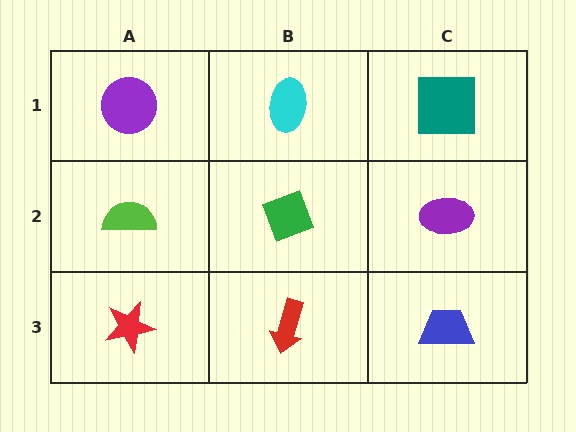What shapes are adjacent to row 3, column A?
A lime semicircle (row 2, column A), a red arrow (row 3, column B).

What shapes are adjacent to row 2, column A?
A purple circle (row 1, column A), a red star (row 3, column A), a green diamond (row 2, column B).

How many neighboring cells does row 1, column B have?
3.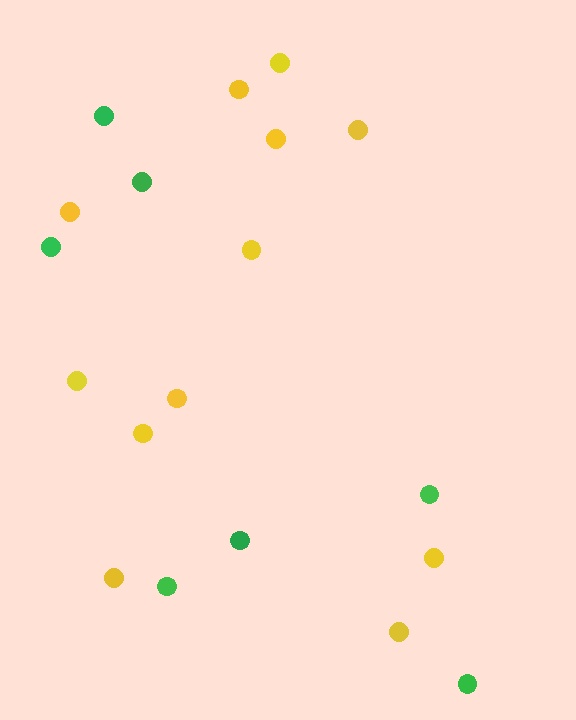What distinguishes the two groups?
There are 2 groups: one group of green circles (7) and one group of yellow circles (12).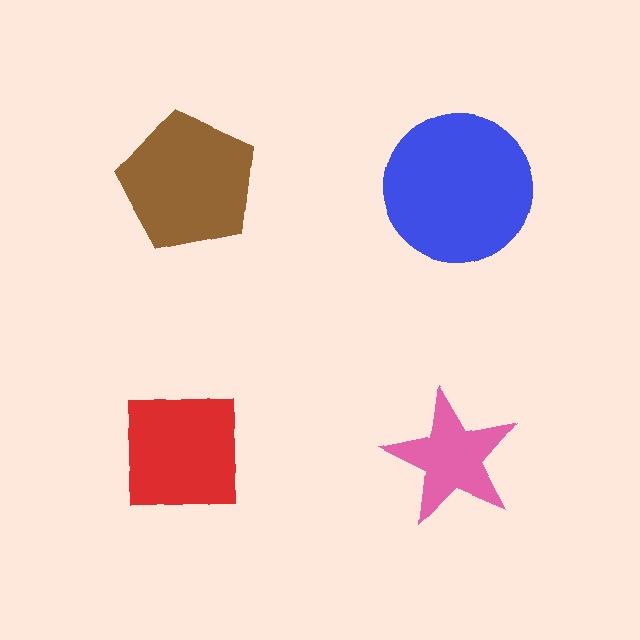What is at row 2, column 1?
A red square.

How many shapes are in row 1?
2 shapes.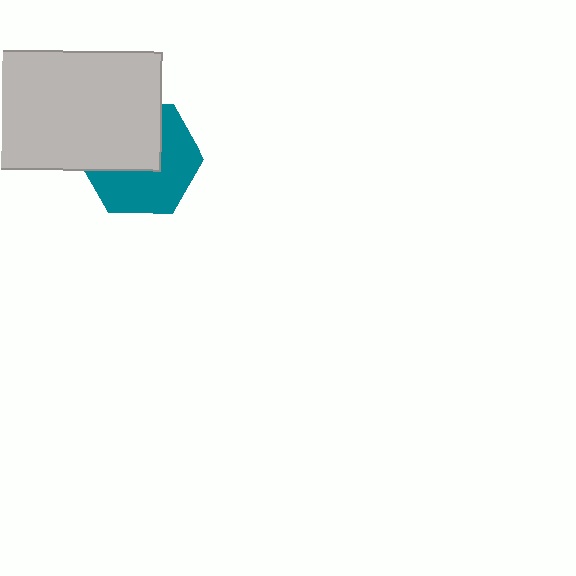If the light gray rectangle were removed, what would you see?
You would see the complete teal hexagon.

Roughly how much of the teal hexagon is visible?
About half of it is visible (roughly 55%).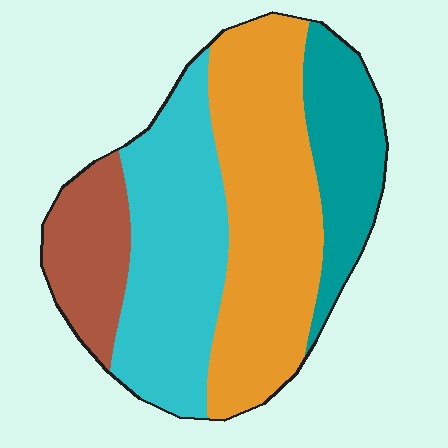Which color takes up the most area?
Orange, at roughly 40%.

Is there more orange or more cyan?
Orange.